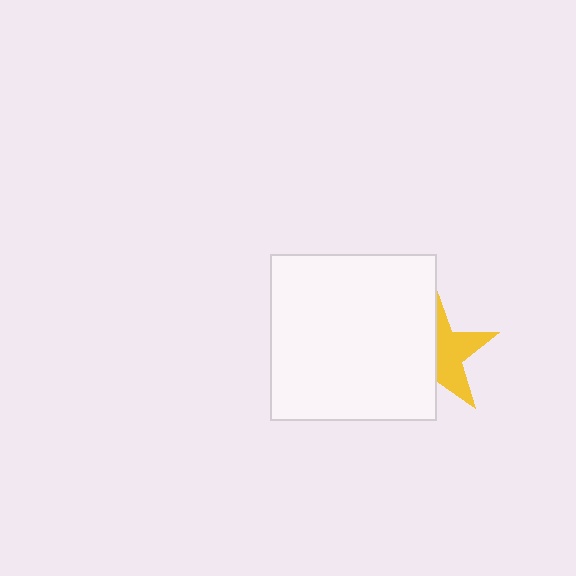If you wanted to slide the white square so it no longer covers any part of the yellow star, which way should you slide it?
Slide it left — that is the most direct way to separate the two shapes.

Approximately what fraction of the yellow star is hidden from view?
Roughly 53% of the yellow star is hidden behind the white square.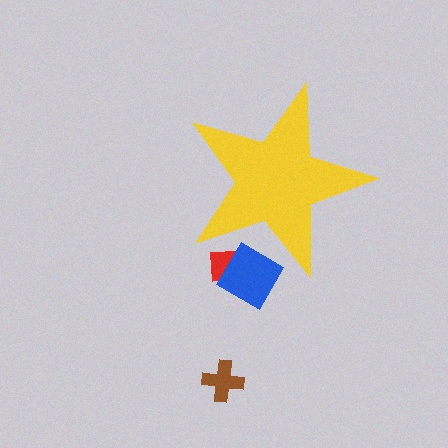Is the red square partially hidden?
Yes, the red square is partially hidden behind the yellow star.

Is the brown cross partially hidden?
No, the brown cross is fully visible.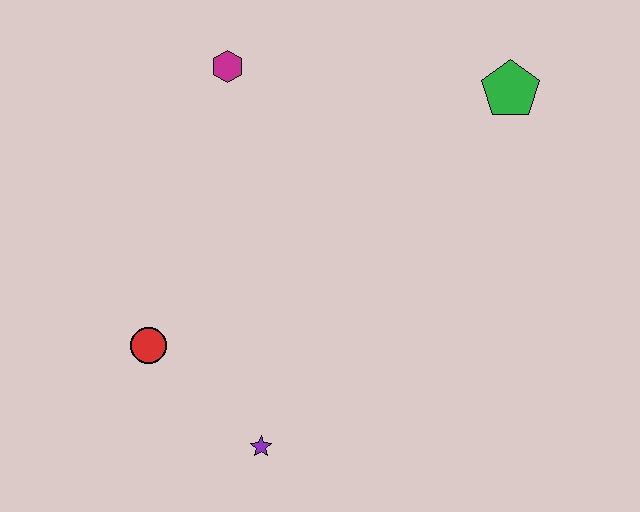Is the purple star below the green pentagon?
Yes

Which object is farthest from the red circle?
The green pentagon is farthest from the red circle.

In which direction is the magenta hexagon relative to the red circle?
The magenta hexagon is above the red circle.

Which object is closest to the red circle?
The purple star is closest to the red circle.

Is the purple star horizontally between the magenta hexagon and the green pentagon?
Yes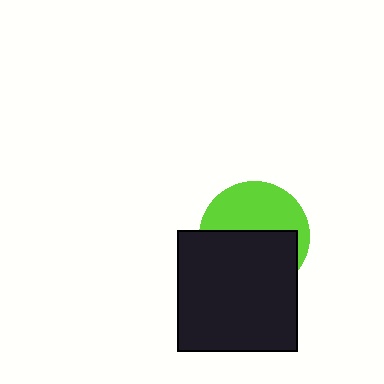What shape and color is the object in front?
The object in front is a black square.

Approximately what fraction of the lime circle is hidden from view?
Roughly 54% of the lime circle is hidden behind the black square.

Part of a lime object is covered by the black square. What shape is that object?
It is a circle.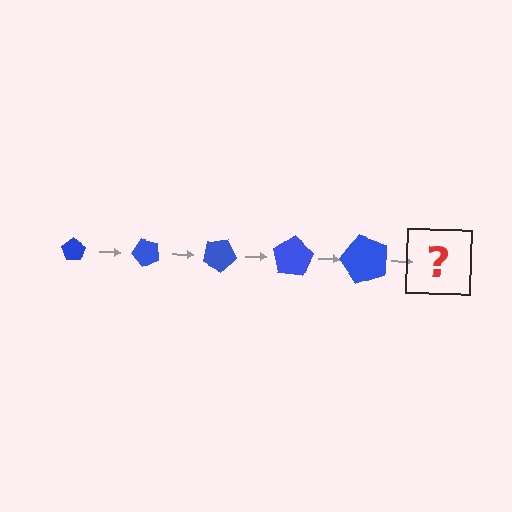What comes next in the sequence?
The next element should be a pentagon, larger than the previous one and rotated 250 degrees from the start.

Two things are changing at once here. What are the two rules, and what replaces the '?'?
The two rules are that the pentagon grows larger each step and it rotates 50 degrees each step. The '?' should be a pentagon, larger than the previous one and rotated 250 degrees from the start.